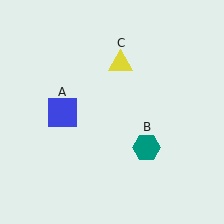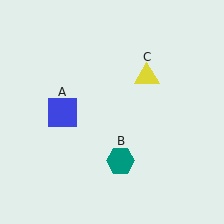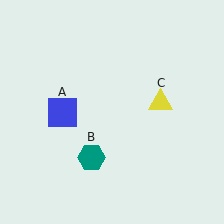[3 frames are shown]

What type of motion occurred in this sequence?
The teal hexagon (object B), yellow triangle (object C) rotated clockwise around the center of the scene.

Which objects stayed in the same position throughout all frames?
Blue square (object A) remained stationary.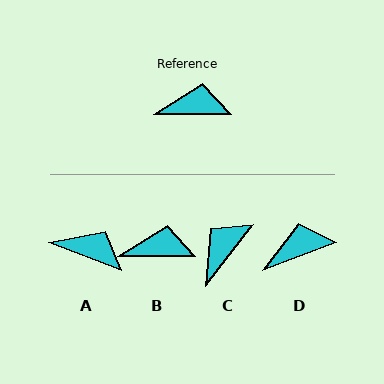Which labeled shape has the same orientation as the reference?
B.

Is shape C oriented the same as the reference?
No, it is off by about 53 degrees.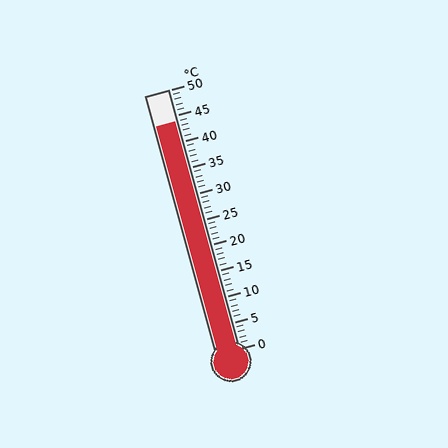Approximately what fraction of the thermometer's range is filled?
The thermometer is filled to approximately 90% of its range.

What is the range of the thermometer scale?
The thermometer scale ranges from 0°C to 50°C.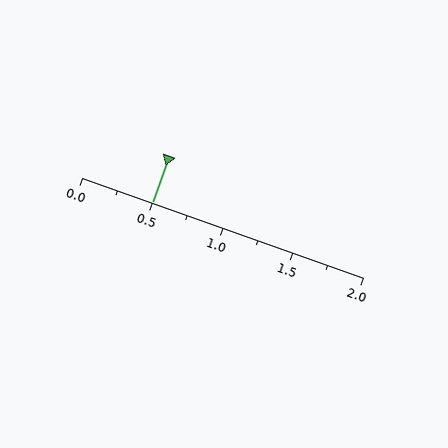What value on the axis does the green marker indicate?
The marker indicates approximately 0.5.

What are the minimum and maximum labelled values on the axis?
The axis runs from 0.0 to 2.0.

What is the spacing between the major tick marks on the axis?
The major ticks are spaced 0.5 apart.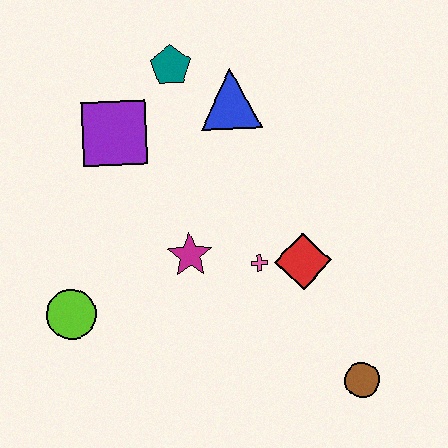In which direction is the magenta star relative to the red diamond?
The magenta star is to the left of the red diamond.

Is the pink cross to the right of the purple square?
Yes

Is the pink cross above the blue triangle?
No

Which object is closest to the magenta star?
The pink cross is closest to the magenta star.